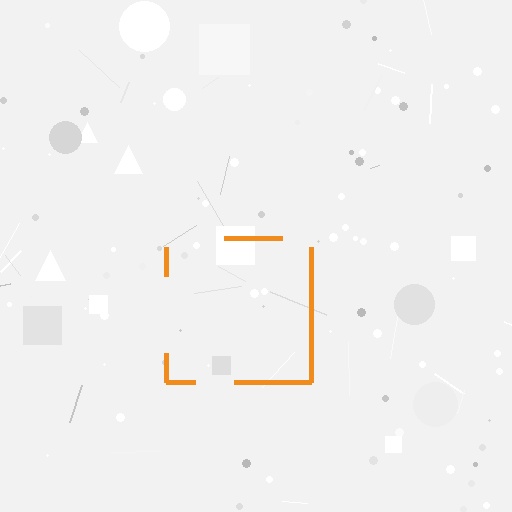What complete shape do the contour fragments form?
The contour fragments form a square.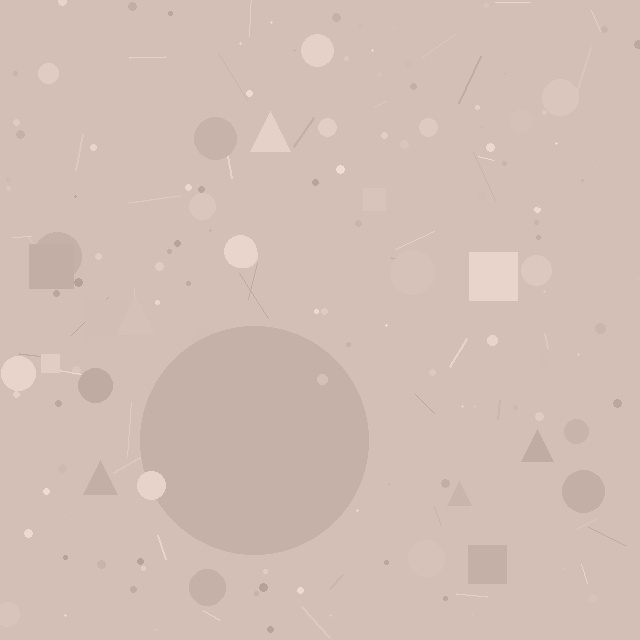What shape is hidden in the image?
A circle is hidden in the image.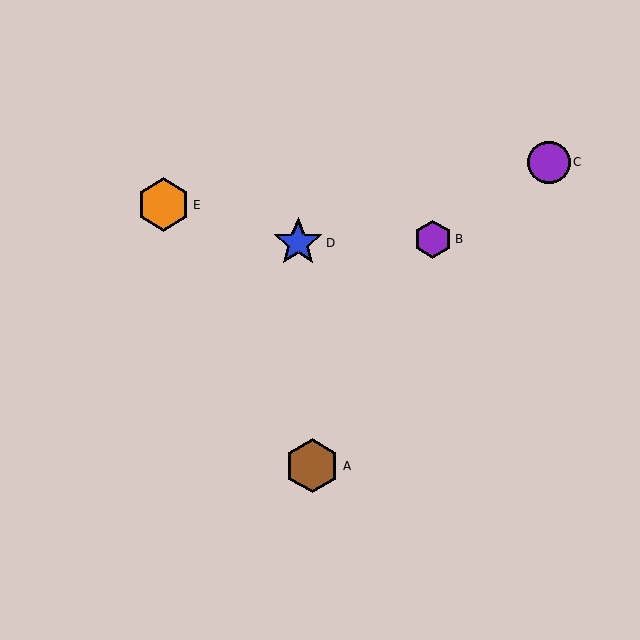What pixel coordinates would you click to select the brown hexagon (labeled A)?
Click at (312, 466) to select the brown hexagon A.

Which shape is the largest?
The brown hexagon (labeled A) is the largest.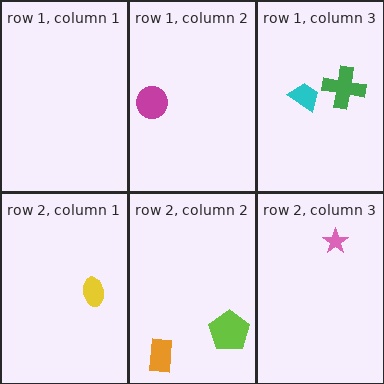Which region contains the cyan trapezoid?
The row 1, column 3 region.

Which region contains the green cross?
The row 1, column 3 region.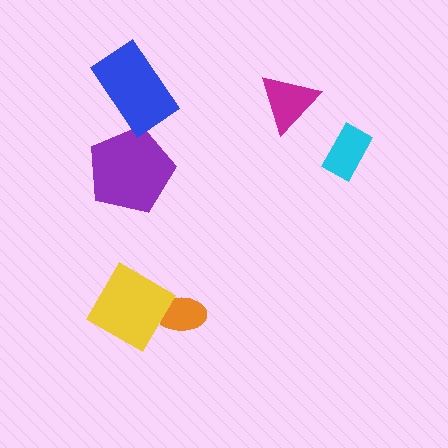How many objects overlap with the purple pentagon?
0 objects overlap with the purple pentagon.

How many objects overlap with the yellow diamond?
1 object overlaps with the yellow diamond.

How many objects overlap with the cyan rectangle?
0 objects overlap with the cyan rectangle.